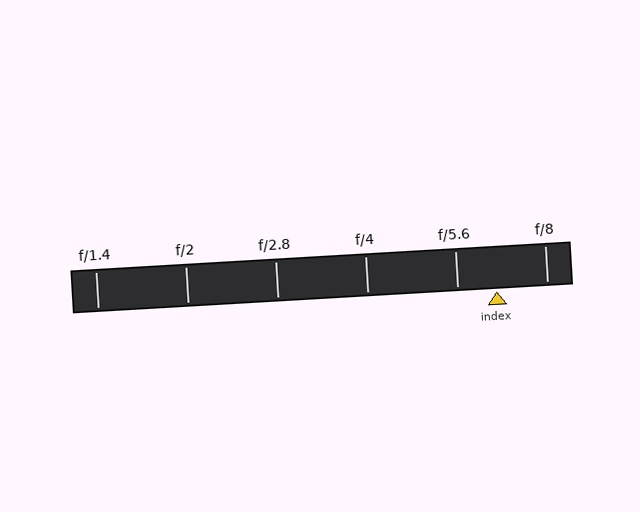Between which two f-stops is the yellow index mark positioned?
The index mark is between f/5.6 and f/8.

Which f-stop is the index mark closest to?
The index mark is closest to f/5.6.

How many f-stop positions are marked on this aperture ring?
There are 6 f-stop positions marked.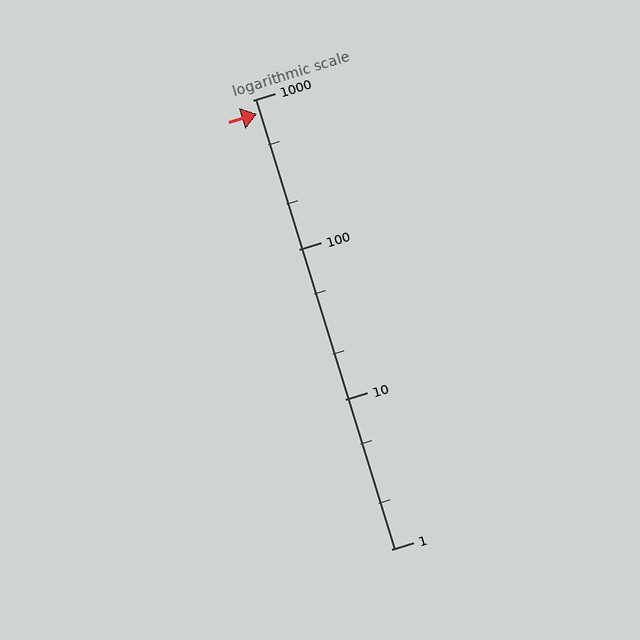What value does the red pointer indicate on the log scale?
The pointer indicates approximately 810.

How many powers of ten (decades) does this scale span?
The scale spans 3 decades, from 1 to 1000.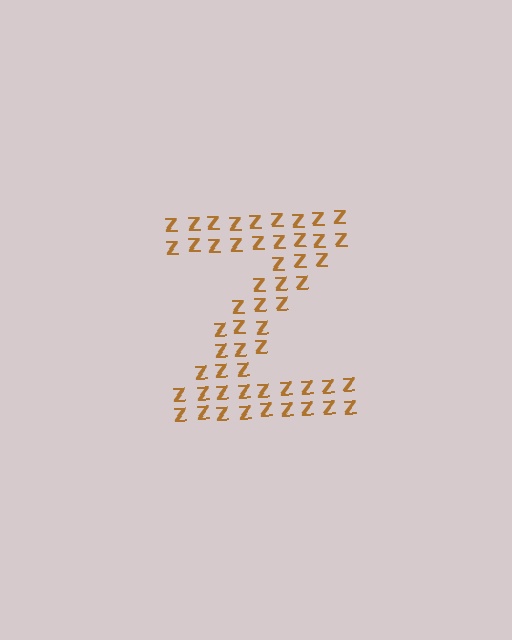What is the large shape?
The large shape is the letter Z.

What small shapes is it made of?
It is made of small letter Z's.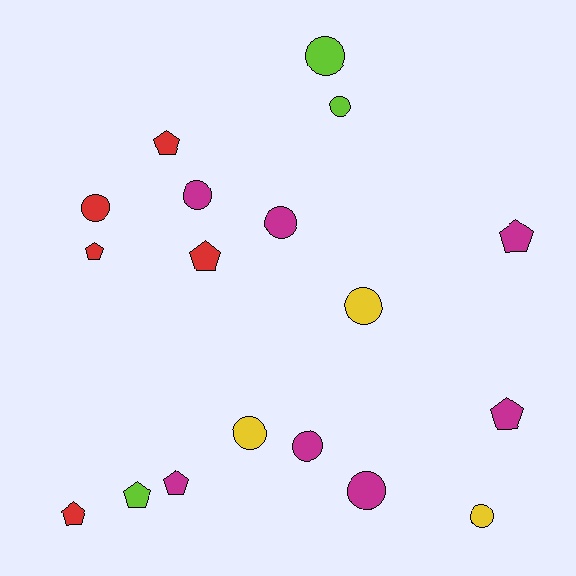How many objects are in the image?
There are 18 objects.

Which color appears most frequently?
Magenta, with 7 objects.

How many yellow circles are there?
There are 3 yellow circles.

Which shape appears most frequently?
Circle, with 10 objects.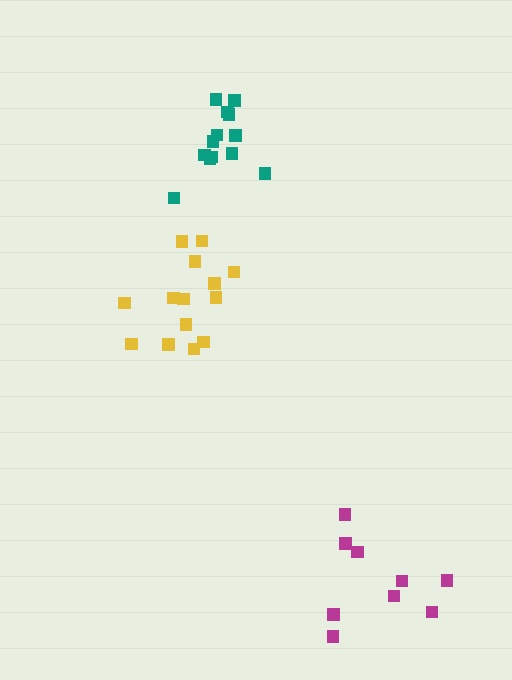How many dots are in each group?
Group 1: 9 dots, Group 2: 13 dots, Group 3: 14 dots (36 total).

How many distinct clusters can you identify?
There are 3 distinct clusters.